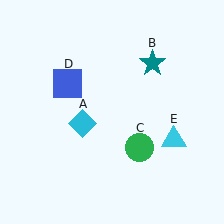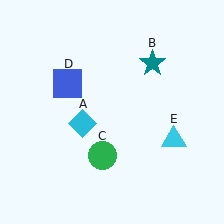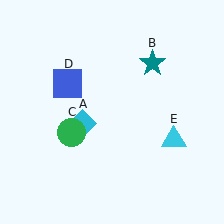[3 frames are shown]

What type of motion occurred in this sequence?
The green circle (object C) rotated clockwise around the center of the scene.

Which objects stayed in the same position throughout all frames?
Cyan diamond (object A) and teal star (object B) and blue square (object D) and cyan triangle (object E) remained stationary.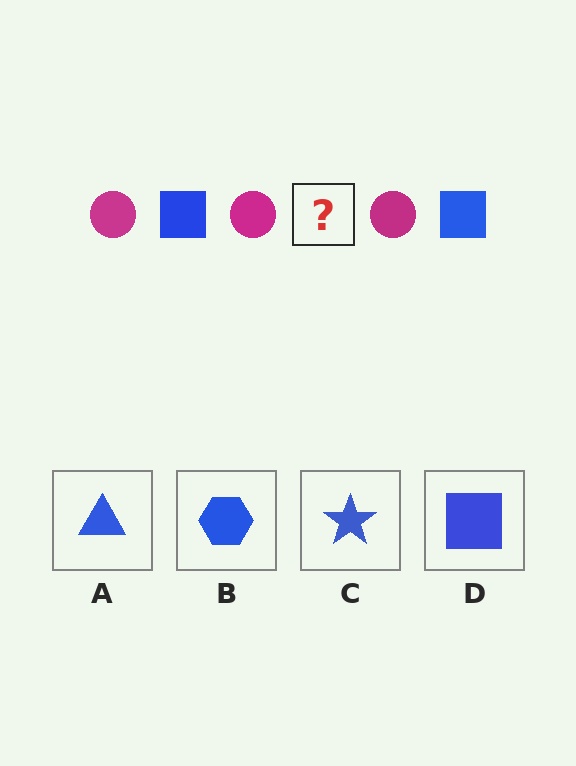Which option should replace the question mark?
Option D.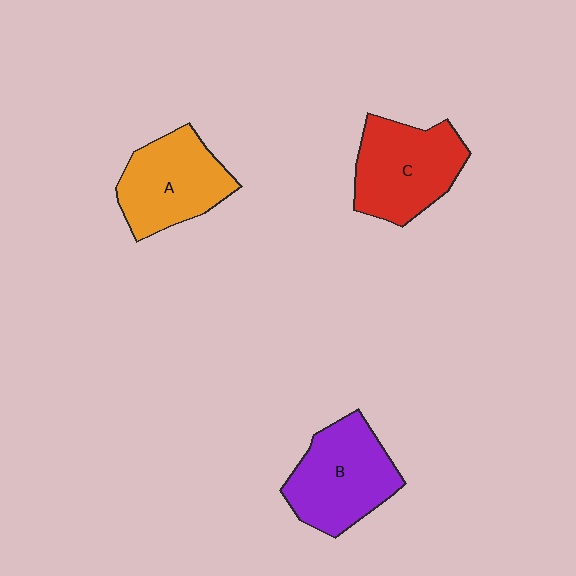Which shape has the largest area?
Shape B (purple).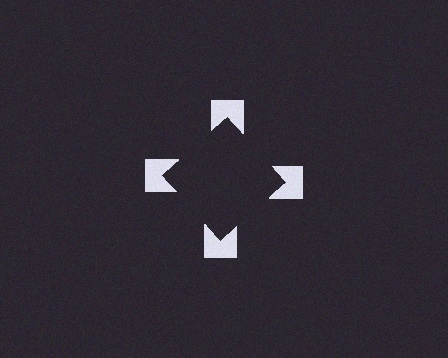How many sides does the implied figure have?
4 sides.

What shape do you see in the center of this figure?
An illusory square — its edges are inferred from the aligned wedge cuts in the notched squares, not physically drawn.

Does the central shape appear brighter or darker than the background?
It typically appears slightly darker than the background, even though no actual brightness change is drawn.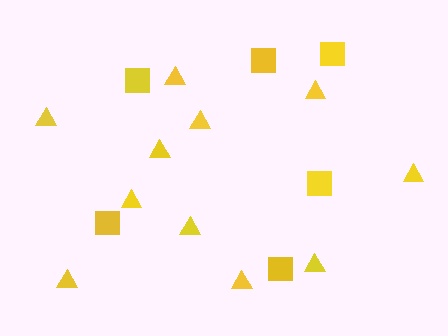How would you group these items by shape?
There are 2 groups: one group of triangles (11) and one group of squares (6).